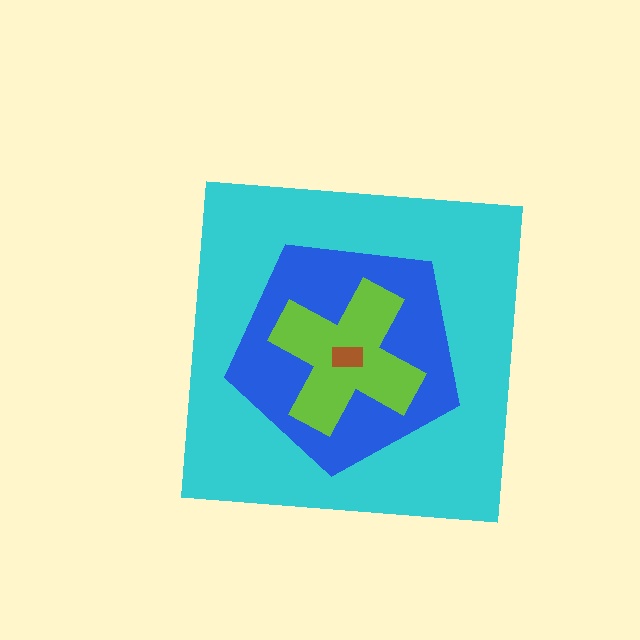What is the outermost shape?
The cyan square.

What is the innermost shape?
The brown rectangle.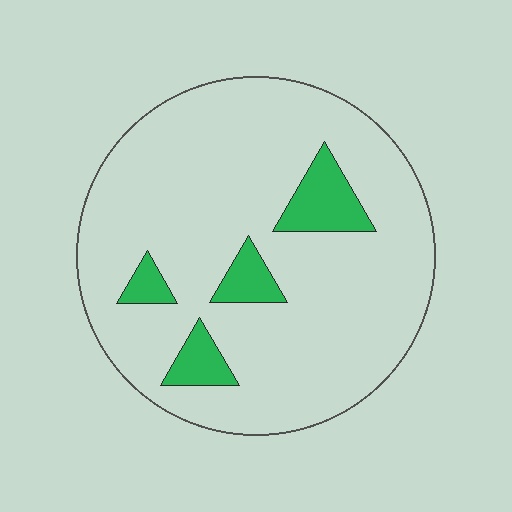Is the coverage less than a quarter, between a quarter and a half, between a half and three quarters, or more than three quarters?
Less than a quarter.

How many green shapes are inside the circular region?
4.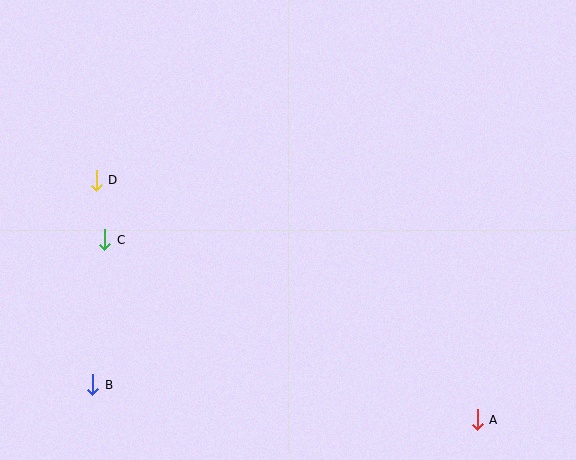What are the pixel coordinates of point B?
Point B is at (93, 385).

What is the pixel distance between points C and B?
The distance between C and B is 145 pixels.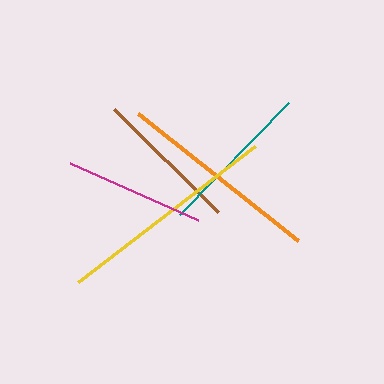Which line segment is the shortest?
The magenta line is the shortest at approximately 140 pixels.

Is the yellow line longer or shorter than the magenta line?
The yellow line is longer than the magenta line.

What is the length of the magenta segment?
The magenta segment is approximately 140 pixels long.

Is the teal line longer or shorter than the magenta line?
The teal line is longer than the magenta line.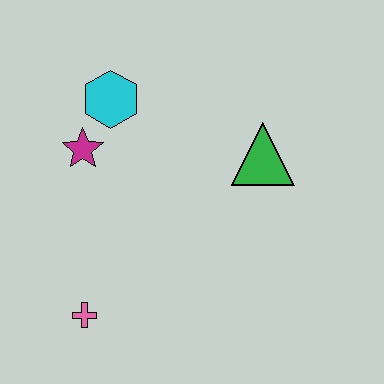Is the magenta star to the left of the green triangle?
Yes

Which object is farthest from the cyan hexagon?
The pink cross is farthest from the cyan hexagon.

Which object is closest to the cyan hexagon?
The magenta star is closest to the cyan hexagon.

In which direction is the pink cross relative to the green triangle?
The pink cross is to the left of the green triangle.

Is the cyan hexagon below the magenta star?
No